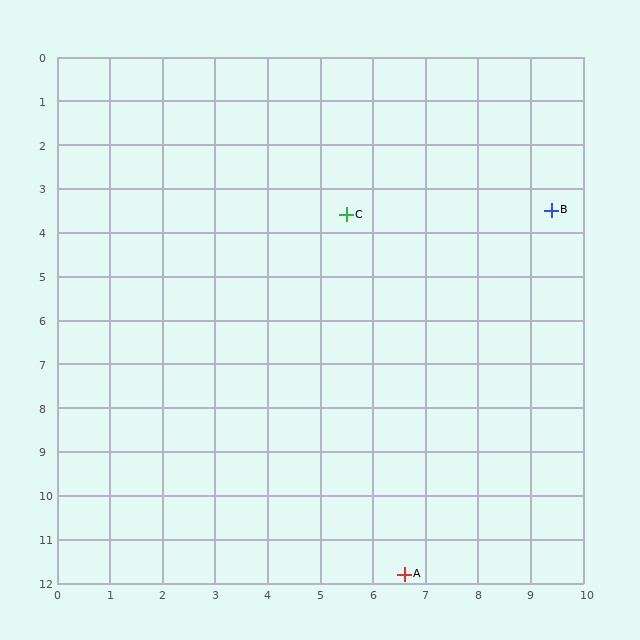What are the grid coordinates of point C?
Point C is at approximately (5.5, 3.6).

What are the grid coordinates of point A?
Point A is at approximately (6.6, 11.8).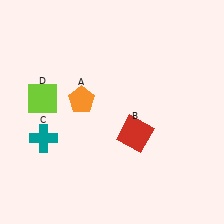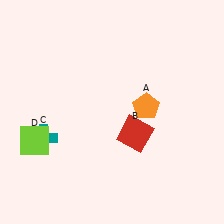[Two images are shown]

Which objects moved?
The objects that moved are: the orange pentagon (A), the lime square (D).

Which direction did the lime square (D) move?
The lime square (D) moved down.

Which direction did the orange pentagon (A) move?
The orange pentagon (A) moved right.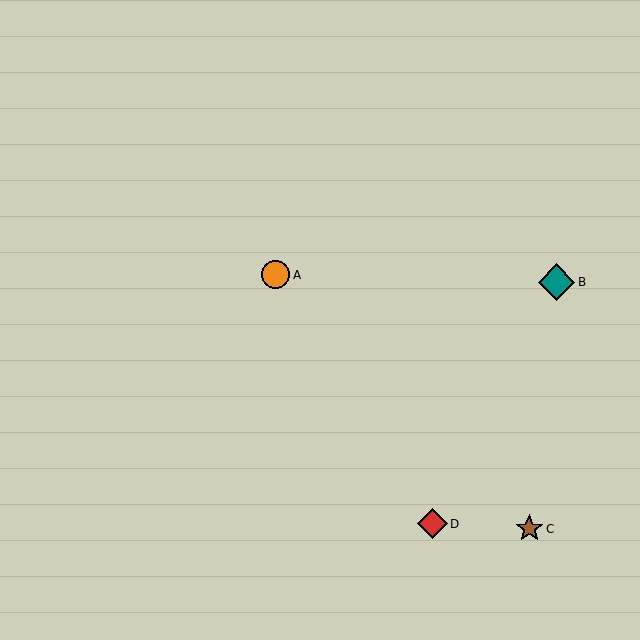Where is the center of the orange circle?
The center of the orange circle is at (276, 275).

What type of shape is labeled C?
Shape C is a brown star.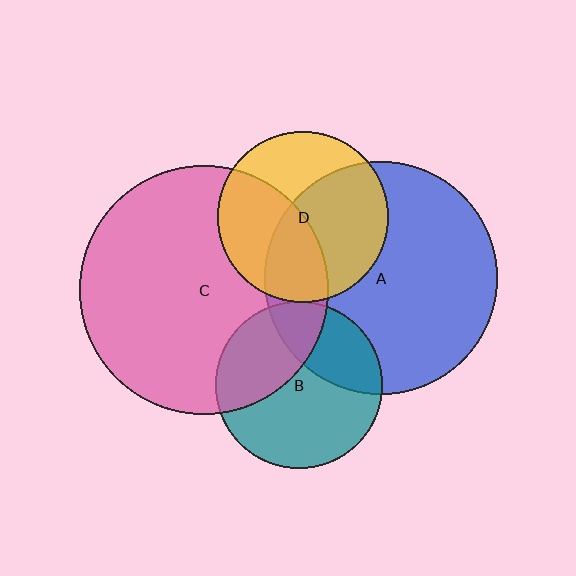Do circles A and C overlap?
Yes.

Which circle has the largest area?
Circle C (pink).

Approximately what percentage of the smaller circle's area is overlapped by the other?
Approximately 15%.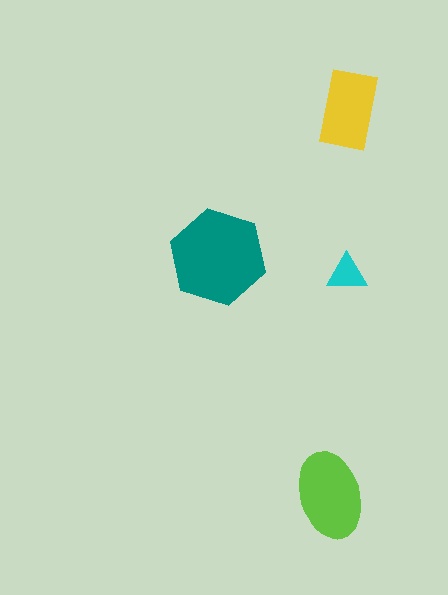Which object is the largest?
The teal hexagon.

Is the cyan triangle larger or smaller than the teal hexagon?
Smaller.